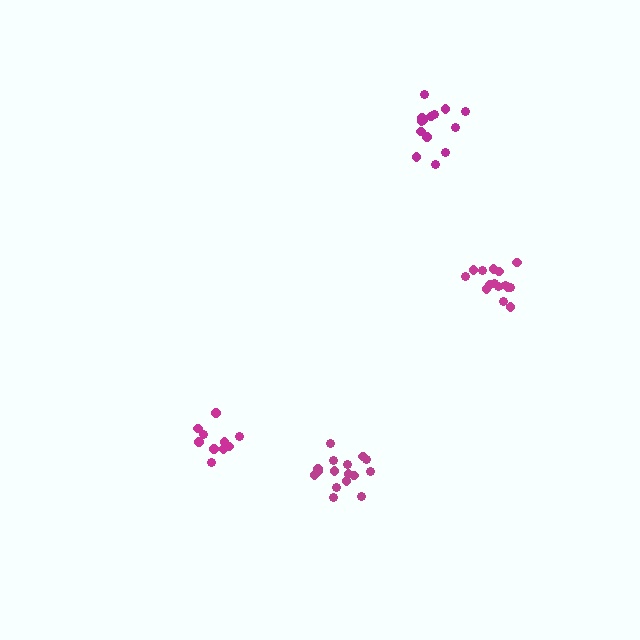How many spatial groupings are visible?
There are 4 spatial groupings.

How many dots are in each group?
Group 1: 16 dots, Group 2: 15 dots, Group 3: 10 dots, Group 4: 14 dots (55 total).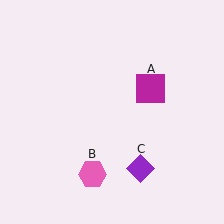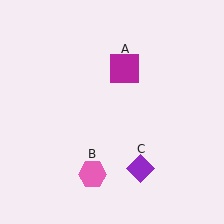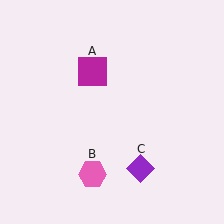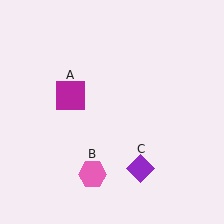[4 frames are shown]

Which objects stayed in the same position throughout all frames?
Pink hexagon (object B) and purple diamond (object C) remained stationary.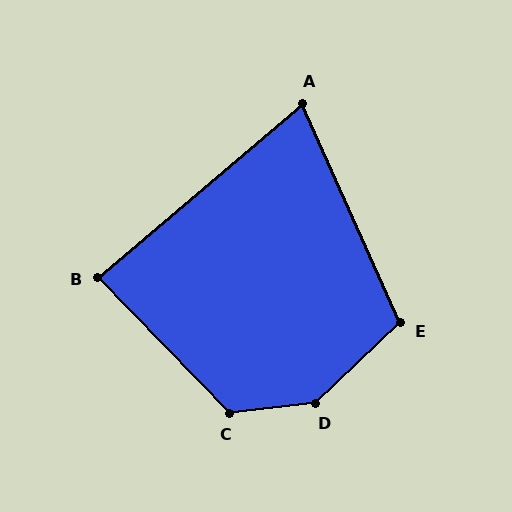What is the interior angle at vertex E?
Approximately 109 degrees (obtuse).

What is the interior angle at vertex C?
Approximately 128 degrees (obtuse).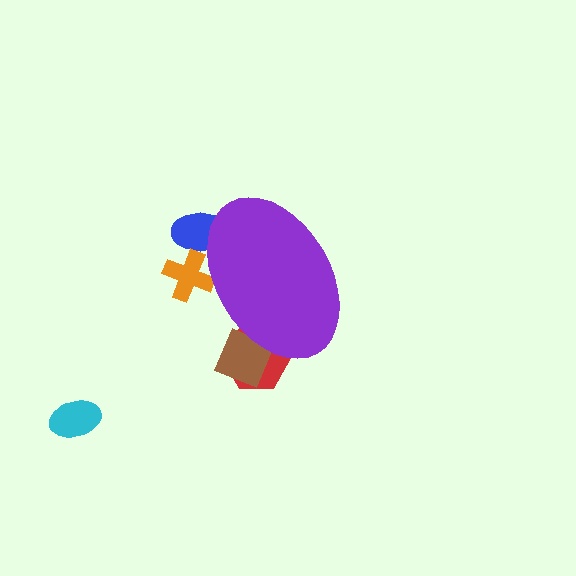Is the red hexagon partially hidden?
Yes, the red hexagon is partially hidden behind the purple ellipse.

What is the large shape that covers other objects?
A purple ellipse.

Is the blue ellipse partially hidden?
Yes, the blue ellipse is partially hidden behind the purple ellipse.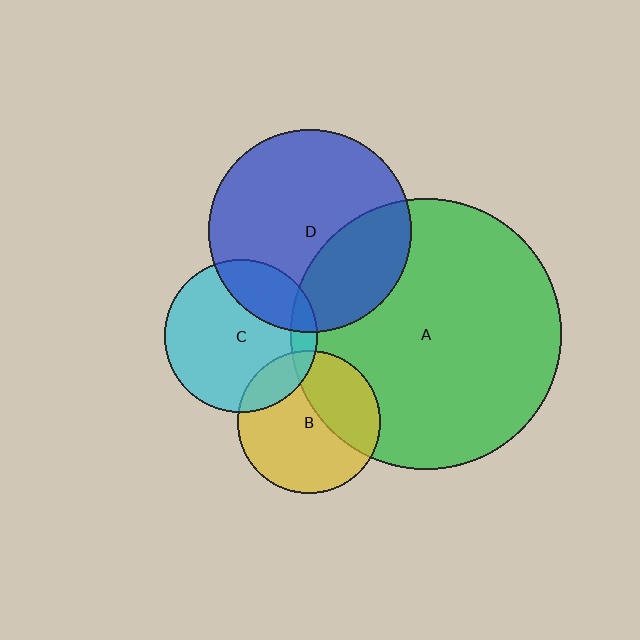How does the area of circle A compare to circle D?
Approximately 1.8 times.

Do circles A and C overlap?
Yes.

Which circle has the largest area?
Circle A (green).